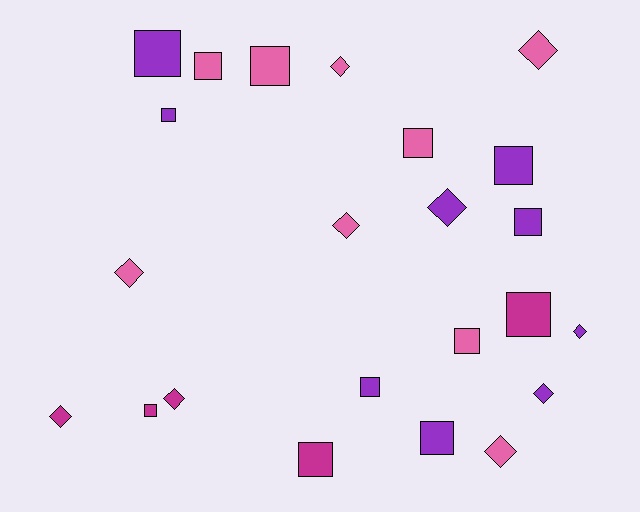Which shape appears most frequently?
Square, with 13 objects.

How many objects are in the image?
There are 23 objects.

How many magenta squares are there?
There are 3 magenta squares.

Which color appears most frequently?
Purple, with 9 objects.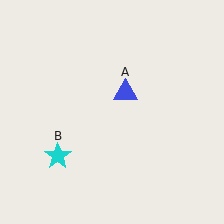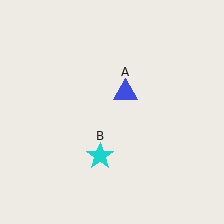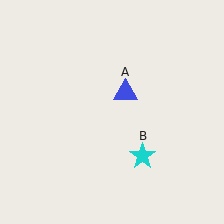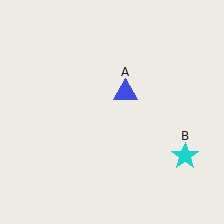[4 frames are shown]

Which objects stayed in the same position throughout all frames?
Blue triangle (object A) remained stationary.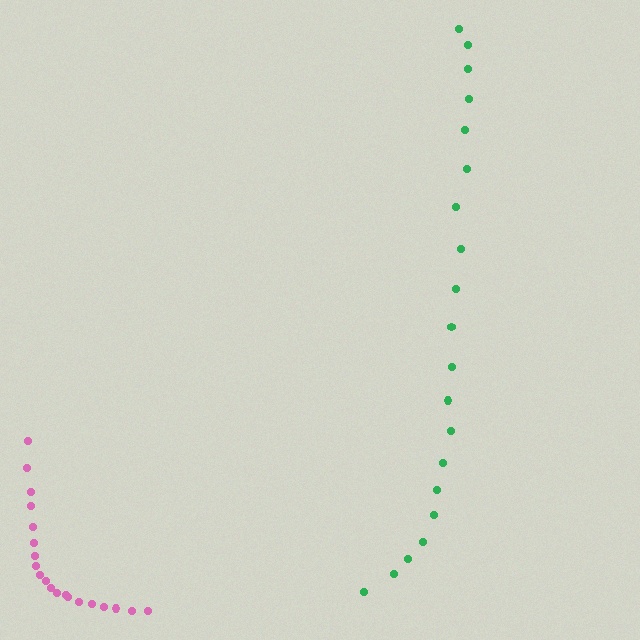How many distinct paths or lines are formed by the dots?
There are 2 distinct paths.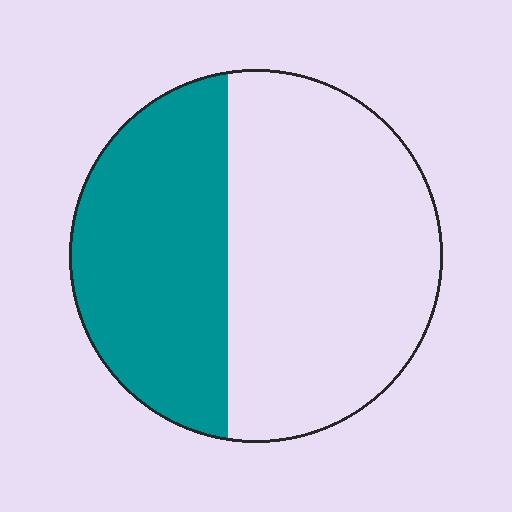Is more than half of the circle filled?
No.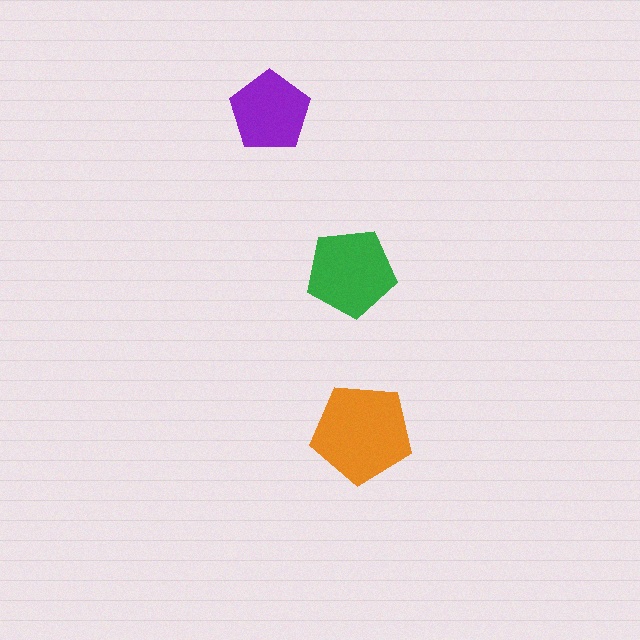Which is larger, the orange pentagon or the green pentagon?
The orange one.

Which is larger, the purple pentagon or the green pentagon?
The green one.